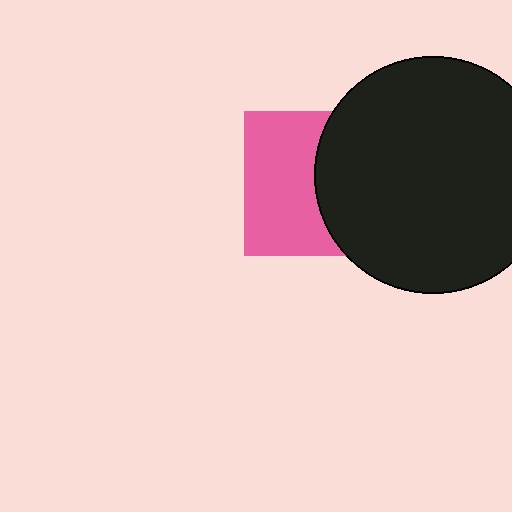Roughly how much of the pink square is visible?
About half of it is visible (roughly 55%).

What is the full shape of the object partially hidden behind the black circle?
The partially hidden object is a pink square.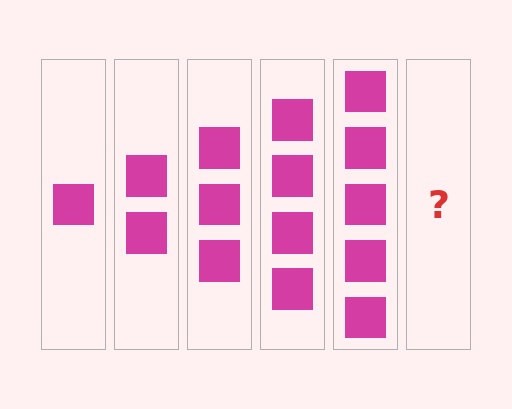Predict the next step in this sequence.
The next step is 6 squares.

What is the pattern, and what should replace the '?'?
The pattern is that each step adds one more square. The '?' should be 6 squares.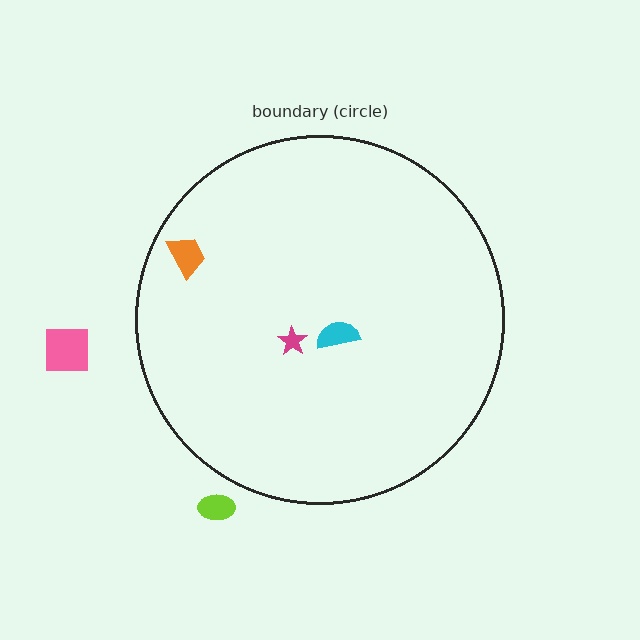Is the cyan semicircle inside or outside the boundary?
Inside.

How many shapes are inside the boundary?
3 inside, 2 outside.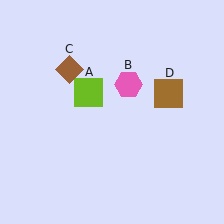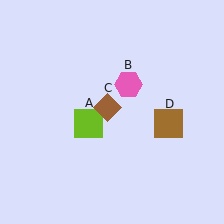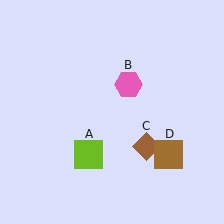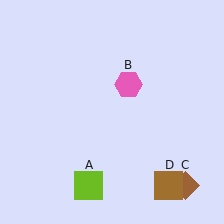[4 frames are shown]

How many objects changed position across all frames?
3 objects changed position: lime square (object A), brown diamond (object C), brown square (object D).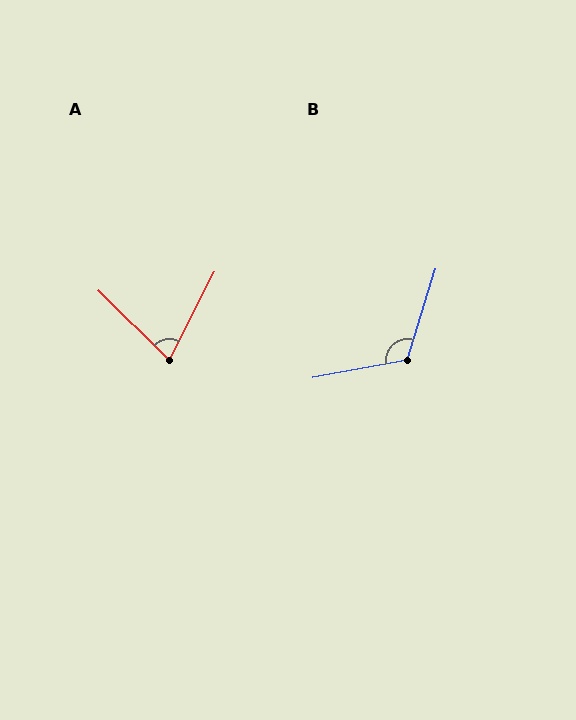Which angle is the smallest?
A, at approximately 72 degrees.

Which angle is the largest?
B, at approximately 117 degrees.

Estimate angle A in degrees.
Approximately 72 degrees.